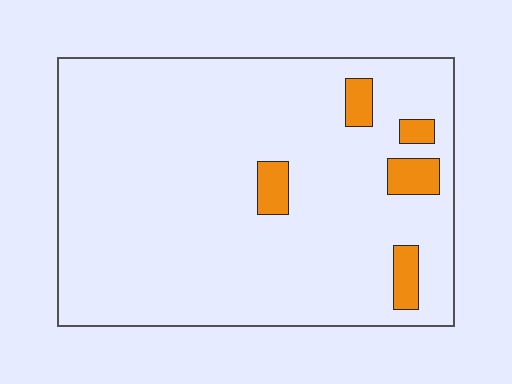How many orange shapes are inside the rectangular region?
5.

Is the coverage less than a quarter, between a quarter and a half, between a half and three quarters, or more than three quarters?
Less than a quarter.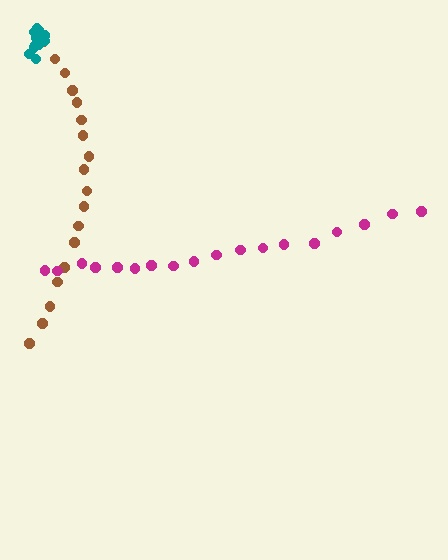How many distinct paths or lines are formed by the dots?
There are 3 distinct paths.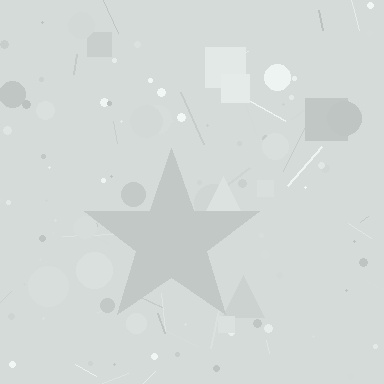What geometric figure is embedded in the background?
A star is embedded in the background.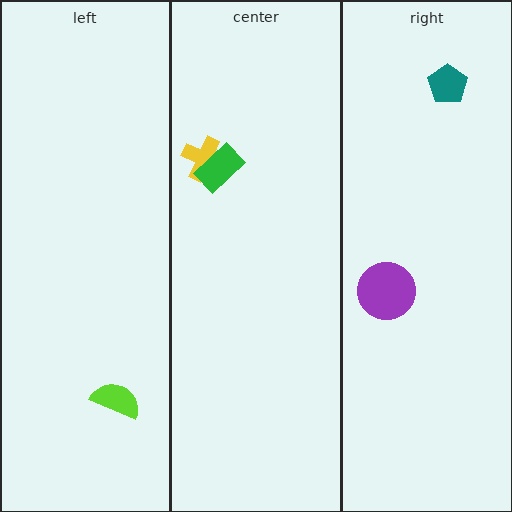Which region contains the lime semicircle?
The left region.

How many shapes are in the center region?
2.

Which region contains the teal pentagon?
The right region.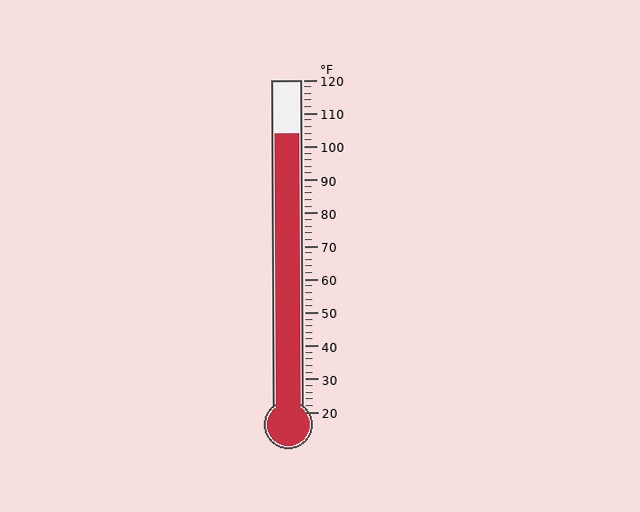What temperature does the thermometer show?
The thermometer shows approximately 104°F.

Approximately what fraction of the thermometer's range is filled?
The thermometer is filled to approximately 85% of its range.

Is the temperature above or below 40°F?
The temperature is above 40°F.